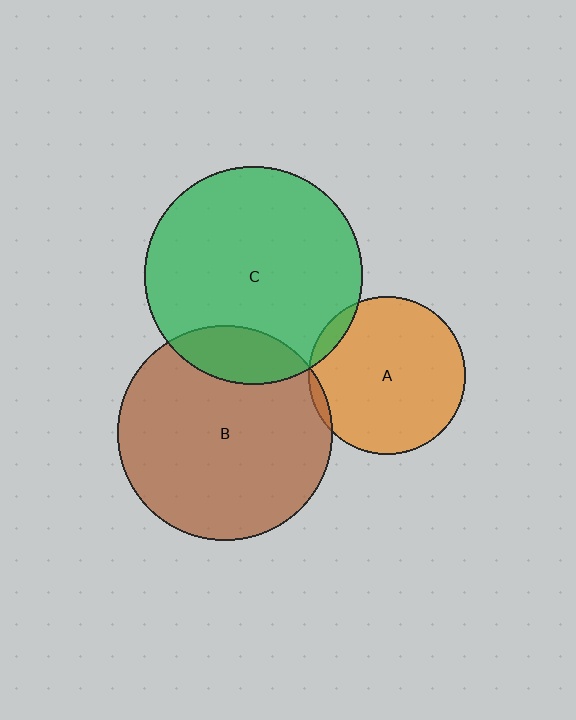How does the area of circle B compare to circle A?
Approximately 1.9 times.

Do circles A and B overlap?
Yes.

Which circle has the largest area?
Circle C (green).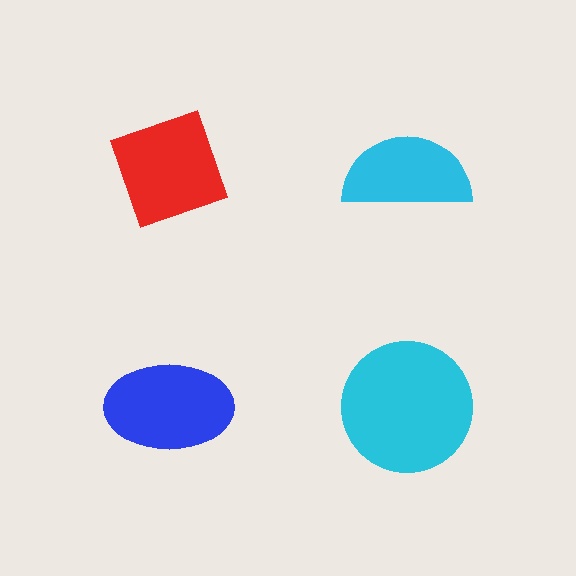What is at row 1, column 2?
A cyan semicircle.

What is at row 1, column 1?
A red diamond.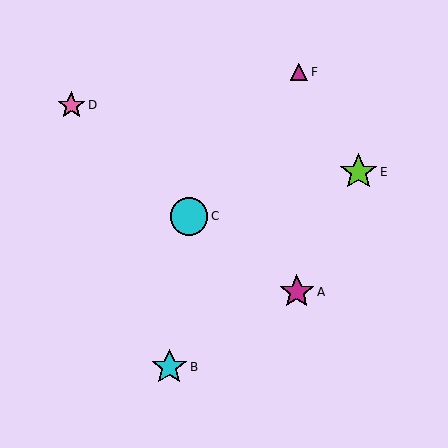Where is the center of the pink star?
The center of the pink star is at (71, 105).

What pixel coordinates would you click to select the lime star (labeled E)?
Click at (358, 172) to select the lime star E.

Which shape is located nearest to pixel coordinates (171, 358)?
The cyan star (labeled B) at (169, 367) is nearest to that location.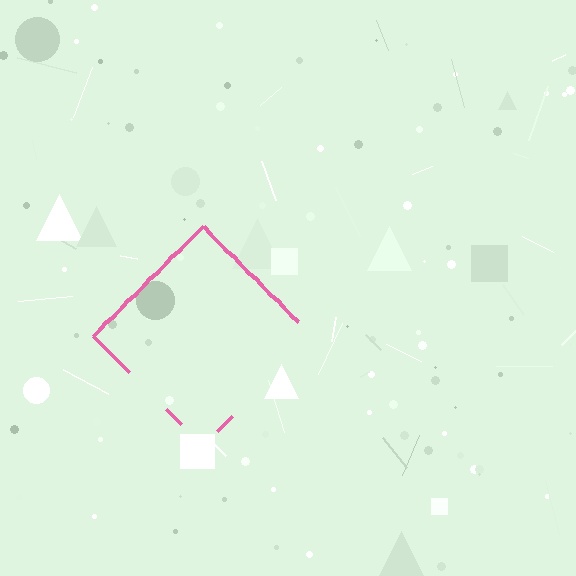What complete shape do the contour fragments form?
The contour fragments form a diamond.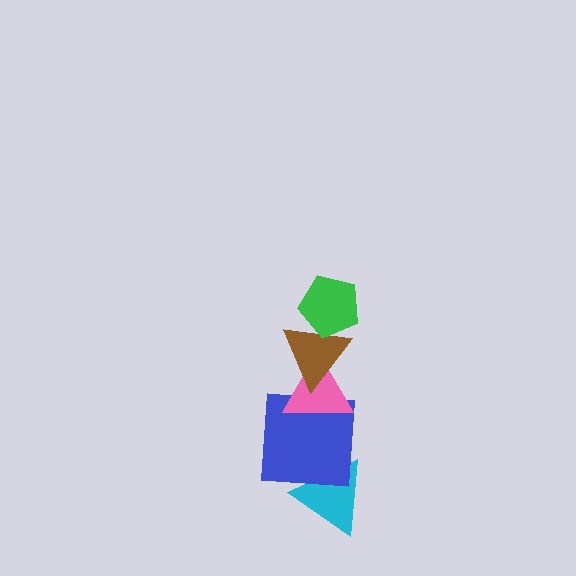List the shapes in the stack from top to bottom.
From top to bottom: the green pentagon, the brown triangle, the pink triangle, the blue square, the cyan triangle.